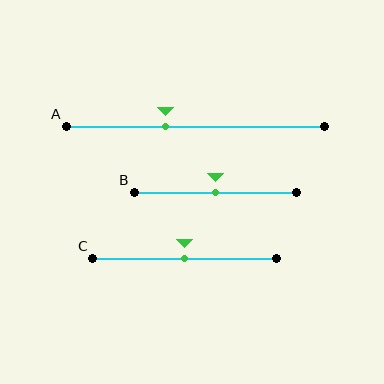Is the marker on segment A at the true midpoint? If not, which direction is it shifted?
No, the marker on segment A is shifted to the left by about 11% of the segment length.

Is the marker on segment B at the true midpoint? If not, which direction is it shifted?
Yes, the marker on segment B is at the true midpoint.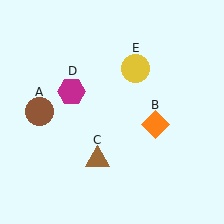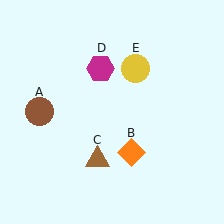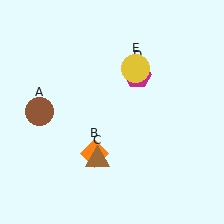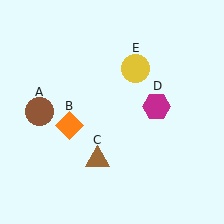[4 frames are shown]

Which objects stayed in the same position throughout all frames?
Brown circle (object A) and brown triangle (object C) and yellow circle (object E) remained stationary.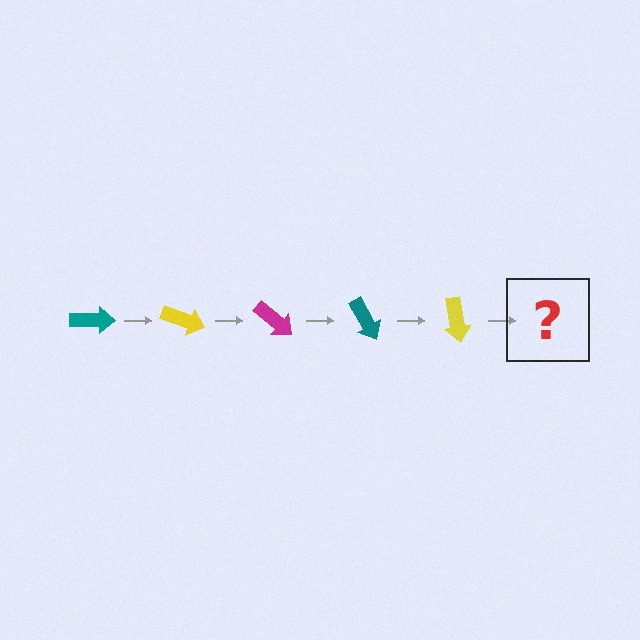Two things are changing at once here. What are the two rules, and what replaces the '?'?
The two rules are that it rotates 20 degrees each step and the color cycles through teal, yellow, and magenta. The '?' should be a magenta arrow, rotated 100 degrees from the start.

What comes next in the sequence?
The next element should be a magenta arrow, rotated 100 degrees from the start.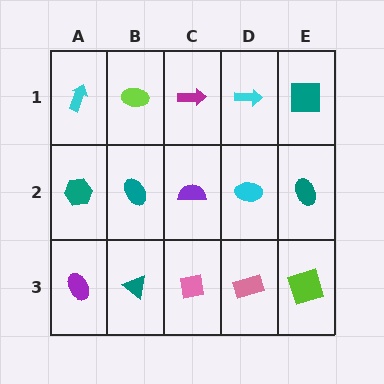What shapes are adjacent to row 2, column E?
A teal square (row 1, column E), a lime square (row 3, column E), a cyan ellipse (row 2, column D).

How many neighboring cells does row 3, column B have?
3.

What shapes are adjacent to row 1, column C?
A purple semicircle (row 2, column C), a lime ellipse (row 1, column B), a cyan arrow (row 1, column D).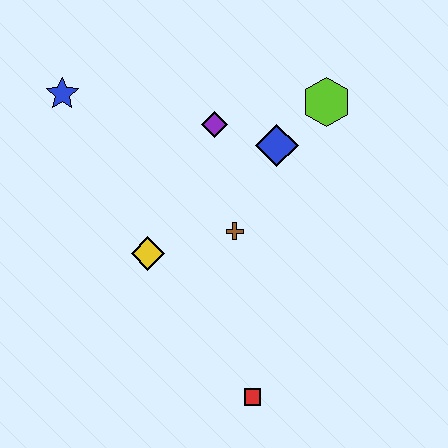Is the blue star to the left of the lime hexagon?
Yes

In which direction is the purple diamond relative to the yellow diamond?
The purple diamond is above the yellow diamond.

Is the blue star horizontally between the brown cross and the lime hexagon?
No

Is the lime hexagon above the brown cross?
Yes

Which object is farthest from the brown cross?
The blue star is farthest from the brown cross.